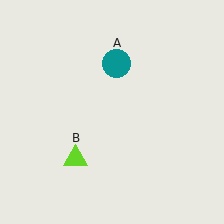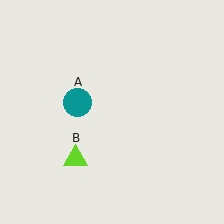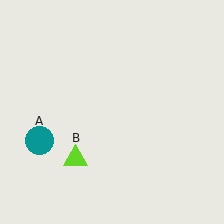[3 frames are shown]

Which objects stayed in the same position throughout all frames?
Lime triangle (object B) remained stationary.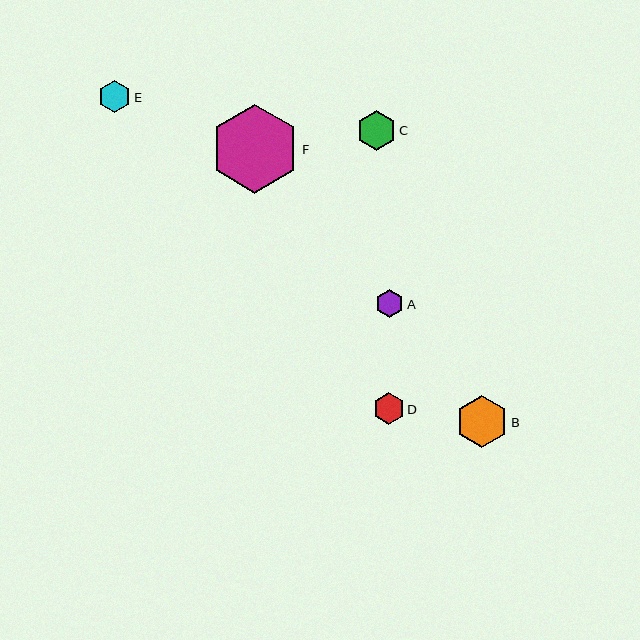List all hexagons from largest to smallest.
From largest to smallest: F, B, C, E, D, A.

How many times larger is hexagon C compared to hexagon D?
Hexagon C is approximately 1.3 times the size of hexagon D.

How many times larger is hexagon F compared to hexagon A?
Hexagon F is approximately 3.2 times the size of hexagon A.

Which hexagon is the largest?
Hexagon F is the largest with a size of approximately 89 pixels.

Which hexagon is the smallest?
Hexagon A is the smallest with a size of approximately 28 pixels.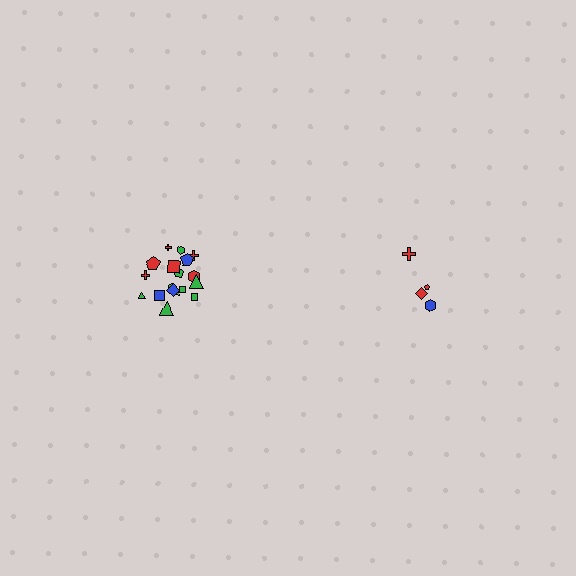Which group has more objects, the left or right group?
The left group.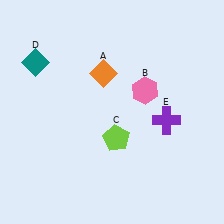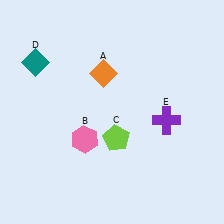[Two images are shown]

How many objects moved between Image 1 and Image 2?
1 object moved between the two images.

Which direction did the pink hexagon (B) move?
The pink hexagon (B) moved left.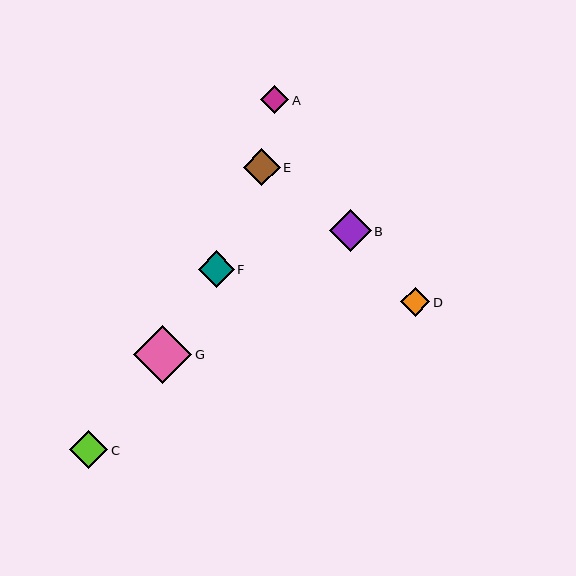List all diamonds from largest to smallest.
From largest to smallest: G, B, C, E, F, D, A.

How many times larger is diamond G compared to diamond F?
Diamond G is approximately 1.6 times the size of diamond F.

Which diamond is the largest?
Diamond G is the largest with a size of approximately 58 pixels.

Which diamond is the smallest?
Diamond A is the smallest with a size of approximately 28 pixels.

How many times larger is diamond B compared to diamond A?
Diamond B is approximately 1.5 times the size of diamond A.